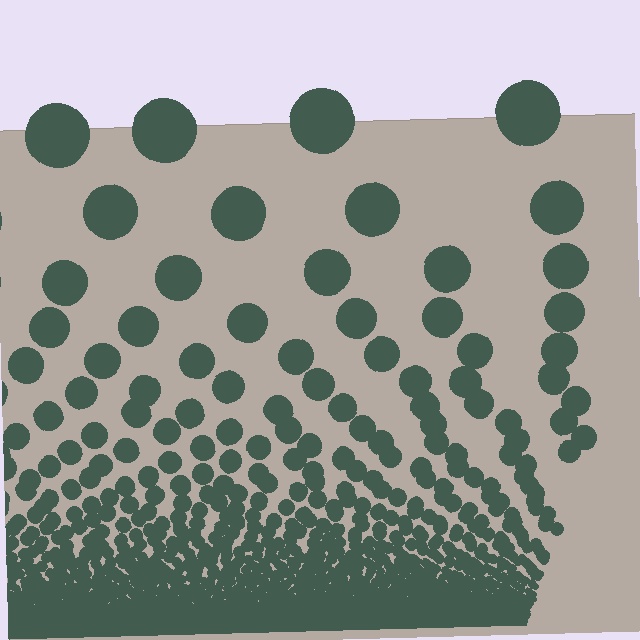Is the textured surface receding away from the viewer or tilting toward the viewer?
The surface appears to tilt toward the viewer. Texture elements get larger and sparser toward the top.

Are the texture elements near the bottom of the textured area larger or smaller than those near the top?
Smaller. The gradient is inverted — elements near the bottom are smaller and denser.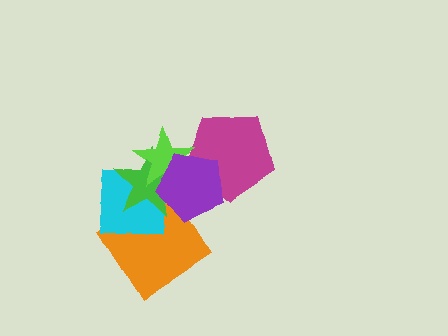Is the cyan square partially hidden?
Yes, it is partially covered by another shape.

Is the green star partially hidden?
Yes, it is partially covered by another shape.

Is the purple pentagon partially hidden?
No, no other shape covers it.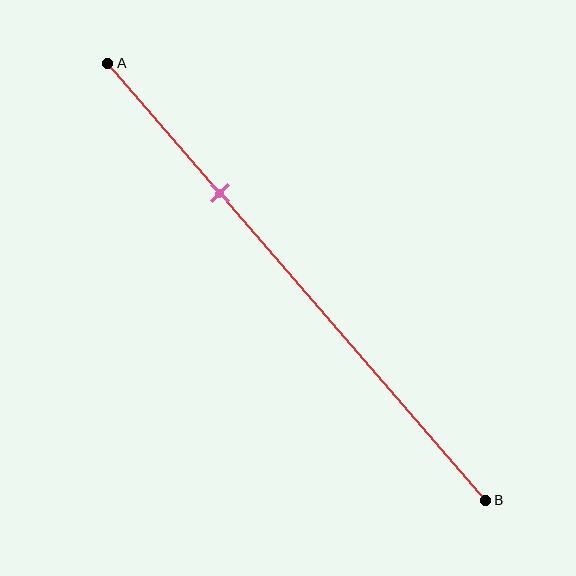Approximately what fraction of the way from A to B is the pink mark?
The pink mark is approximately 30% of the way from A to B.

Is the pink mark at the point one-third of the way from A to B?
No, the mark is at about 30% from A, not at the 33% one-third point.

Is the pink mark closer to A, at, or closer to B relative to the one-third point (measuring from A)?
The pink mark is closer to point A than the one-third point of segment AB.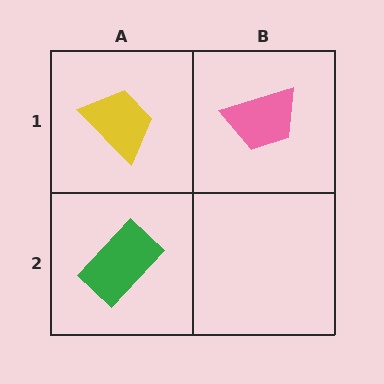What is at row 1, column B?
A pink trapezoid.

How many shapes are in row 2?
1 shape.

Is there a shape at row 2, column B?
No, that cell is empty.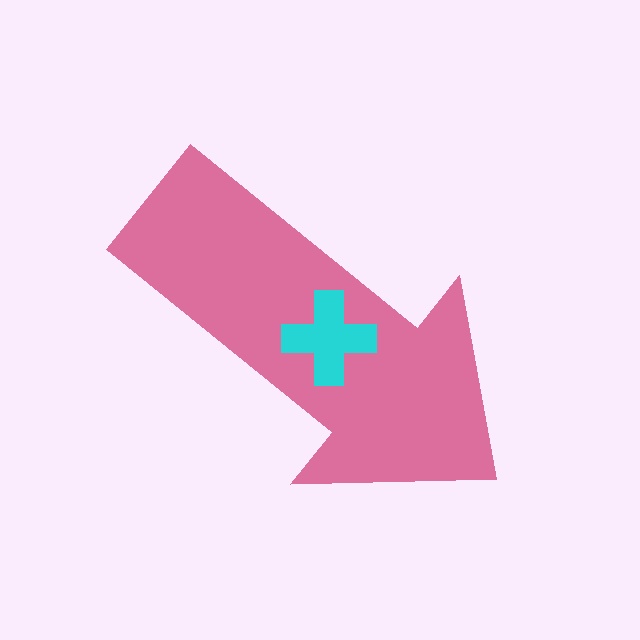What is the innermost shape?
The cyan cross.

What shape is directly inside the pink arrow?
The cyan cross.